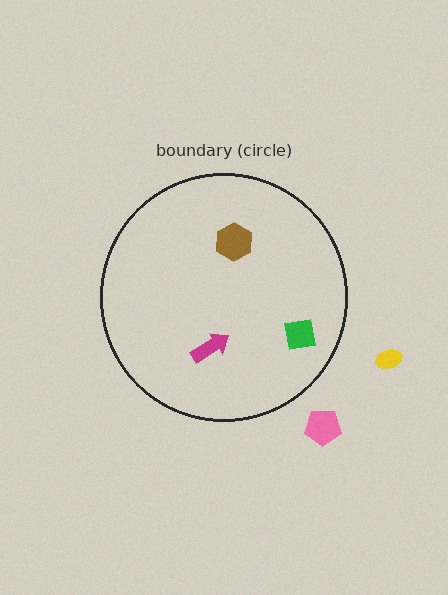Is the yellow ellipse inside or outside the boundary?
Outside.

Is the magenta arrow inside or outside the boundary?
Inside.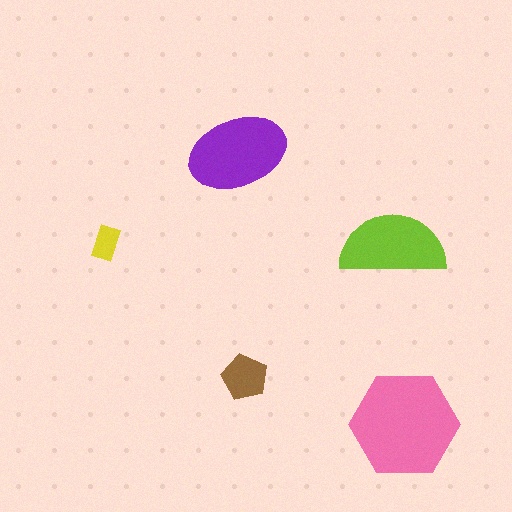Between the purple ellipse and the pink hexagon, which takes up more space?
The pink hexagon.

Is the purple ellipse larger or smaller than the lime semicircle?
Larger.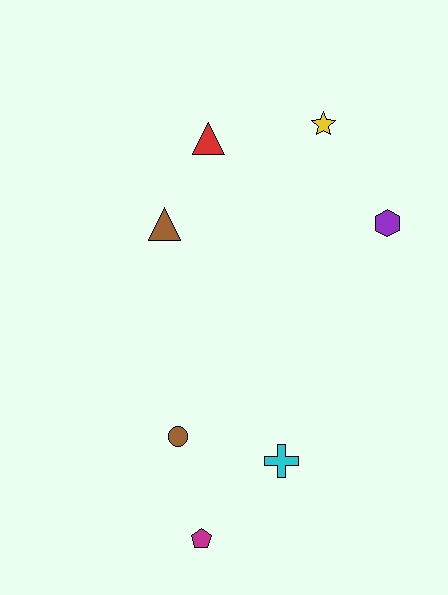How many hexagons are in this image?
There is 1 hexagon.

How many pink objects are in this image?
There are no pink objects.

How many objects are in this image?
There are 7 objects.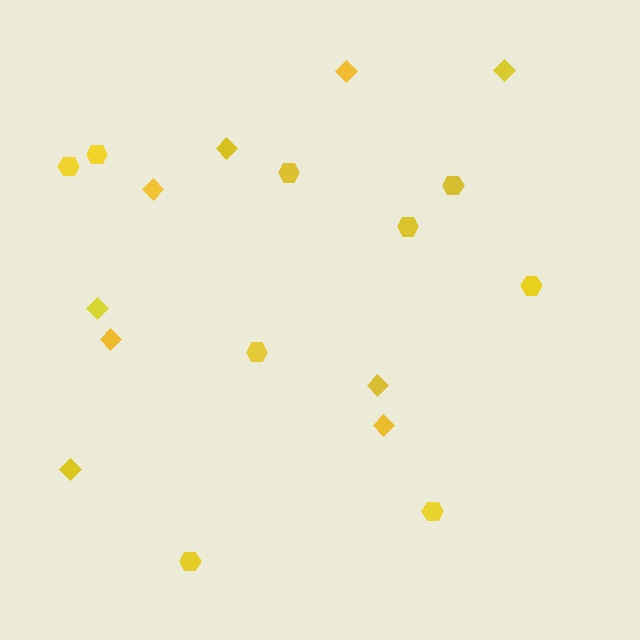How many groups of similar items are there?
There are 2 groups: one group of diamonds (9) and one group of hexagons (9).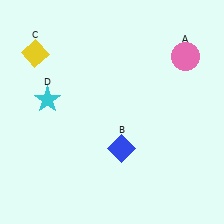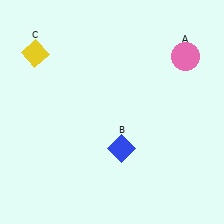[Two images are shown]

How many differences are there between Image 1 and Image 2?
There is 1 difference between the two images.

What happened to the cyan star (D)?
The cyan star (D) was removed in Image 2. It was in the top-left area of Image 1.